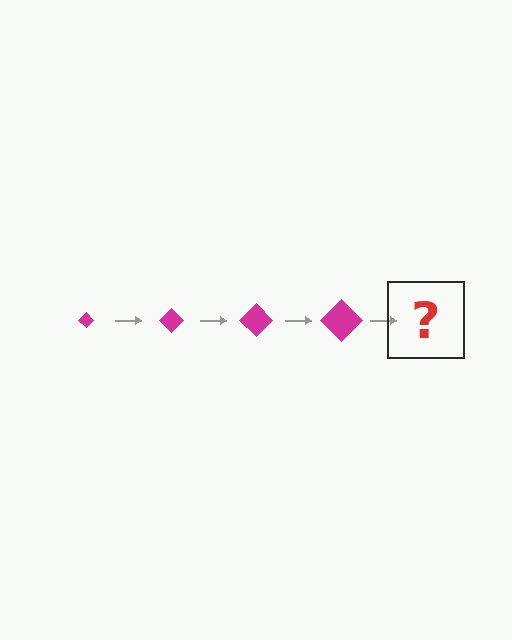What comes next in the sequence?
The next element should be a magenta diamond, larger than the previous one.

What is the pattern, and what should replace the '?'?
The pattern is that the diamond gets progressively larger each step. The '?' should be a magenta diamond, larger than the previous one.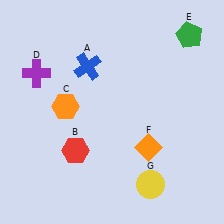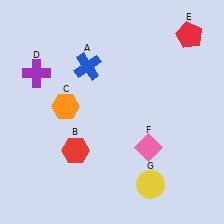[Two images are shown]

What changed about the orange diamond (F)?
In Image 1, F is orange. In Image 2, it changed to pink.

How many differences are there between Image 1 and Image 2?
There are 2 differences between the two images.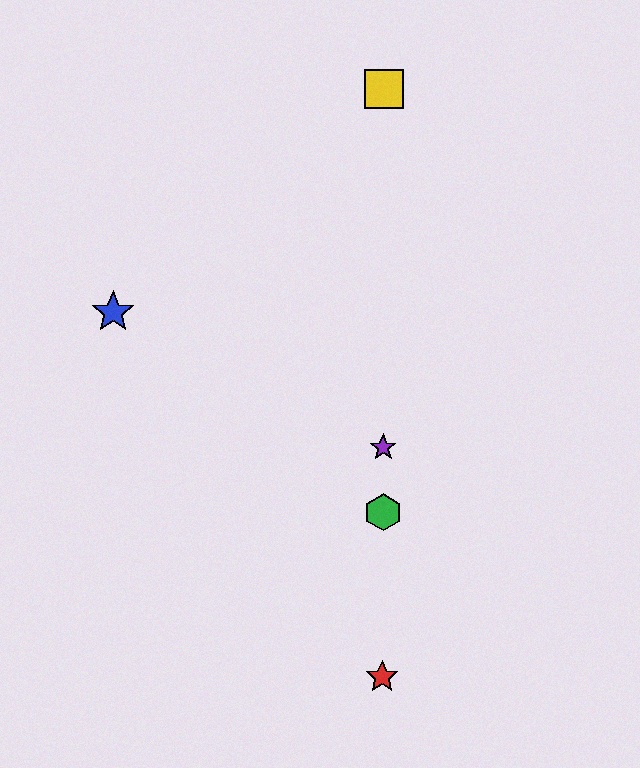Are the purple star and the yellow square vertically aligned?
Yes, both are at x≈383.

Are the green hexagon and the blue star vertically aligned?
No, the green hexagon is at x≈383 and the blue star is at x≈113.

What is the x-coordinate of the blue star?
The blue star is at x≈113.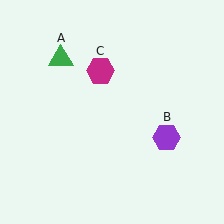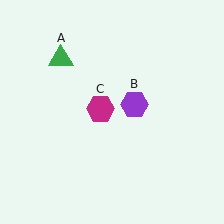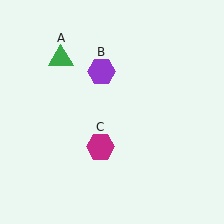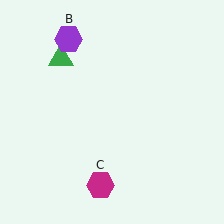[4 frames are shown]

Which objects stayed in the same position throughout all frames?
Green triangle (object A) remained stationary.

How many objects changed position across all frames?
2 objects changed position: purple hexagon (object B), magenta hexagon (object C).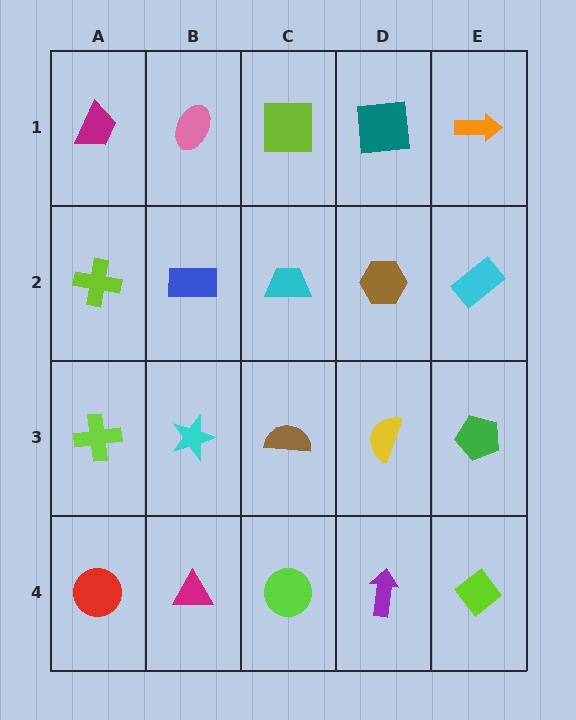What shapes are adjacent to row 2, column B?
A pink ellipse (row 1, column B), a cyan star (row 3, column B), a lime cross (row 2, column A), a cyan trapezoid (row 2, column C).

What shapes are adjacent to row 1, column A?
A lime cross (row 2, column A), a pink ellipse (row 1, column B).